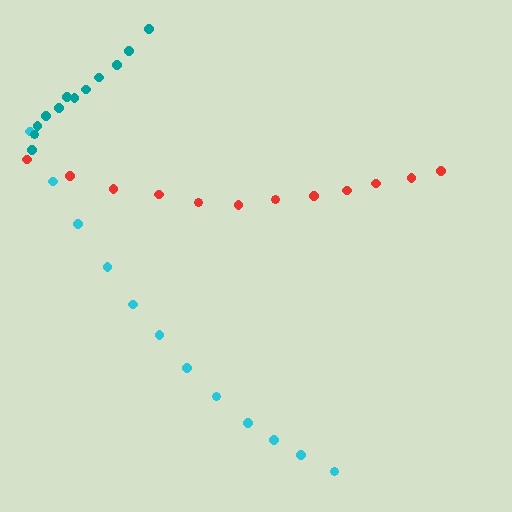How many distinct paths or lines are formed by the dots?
There are 3 distinct paths.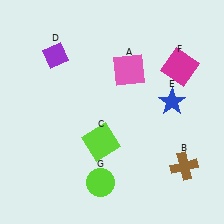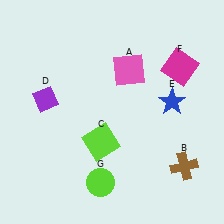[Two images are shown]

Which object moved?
The purple diamond (D) moved down.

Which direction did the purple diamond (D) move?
The purple diamond (D) moved down.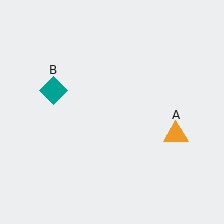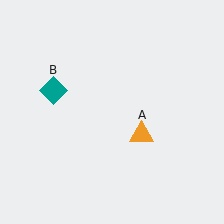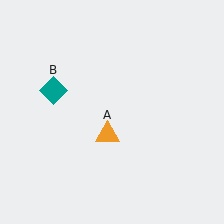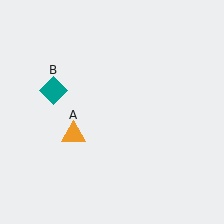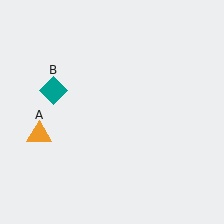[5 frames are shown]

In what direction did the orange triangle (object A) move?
The orange triangle (object A) moved left.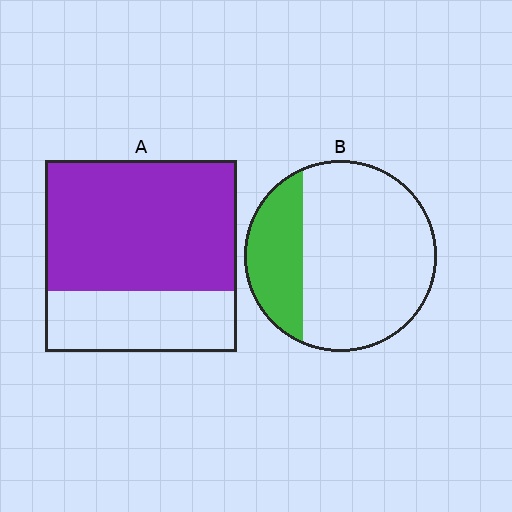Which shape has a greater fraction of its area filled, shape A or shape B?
Shape A.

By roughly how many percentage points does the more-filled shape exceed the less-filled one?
By roughly 40 percentage points (A over B).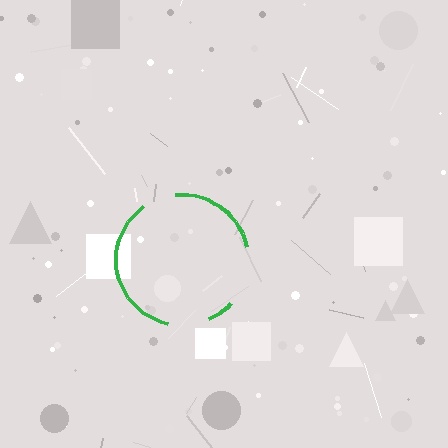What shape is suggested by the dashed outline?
The dashed outline suggests a circle.